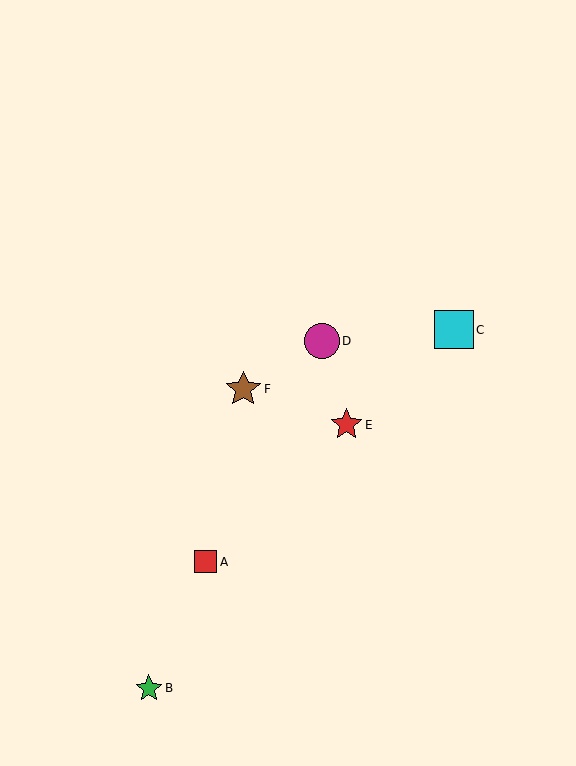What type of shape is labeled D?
Shape D is a magenta circle.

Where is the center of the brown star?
The center of the brown star is at (243, 389).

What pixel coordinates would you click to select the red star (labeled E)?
Click at (346, 425) to select the red star E.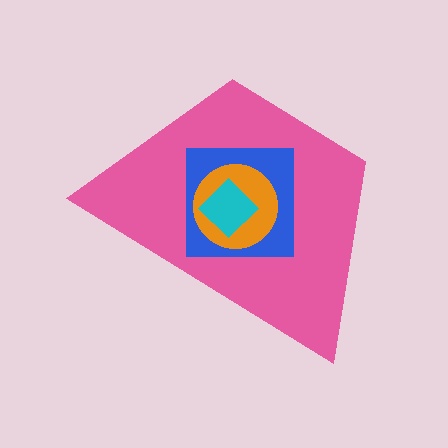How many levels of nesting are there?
4.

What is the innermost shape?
The cyan diamond.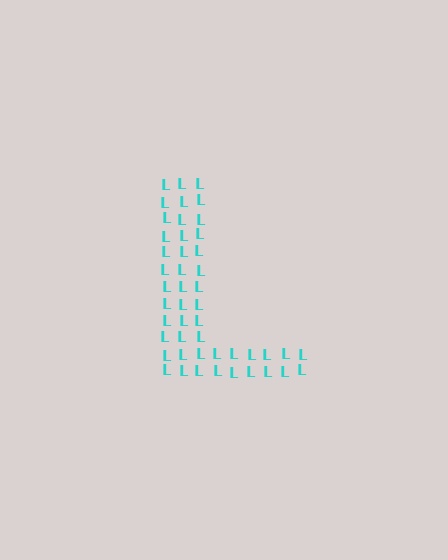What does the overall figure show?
The overall figure shows the letter L.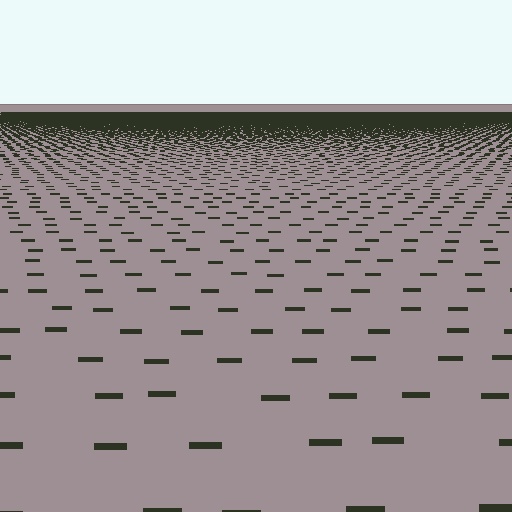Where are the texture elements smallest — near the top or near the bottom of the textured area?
Near the top.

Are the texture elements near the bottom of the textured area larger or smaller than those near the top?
Larger. Near the bottom, elements are closer to the viewer and appear at a bigger on-screen size.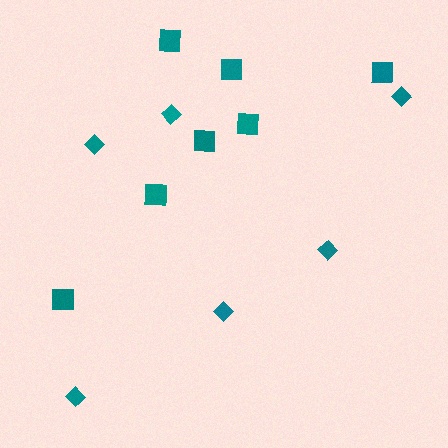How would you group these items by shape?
There are 2 groups: one group of diamonds (6) and one group of squares (7).